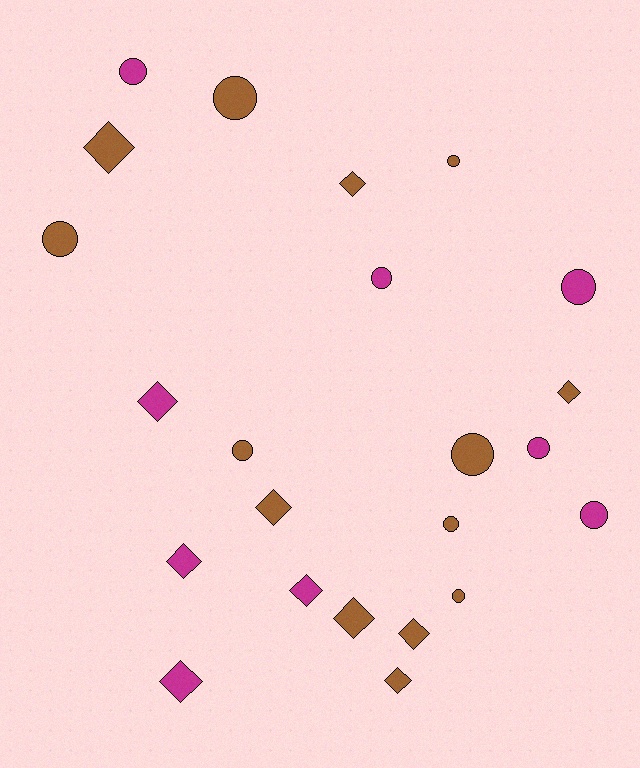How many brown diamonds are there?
There are 7 brown diamonds.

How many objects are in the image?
There are 23 objects.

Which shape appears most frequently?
Circle, with 12 objects.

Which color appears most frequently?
Brown, with 14 objects.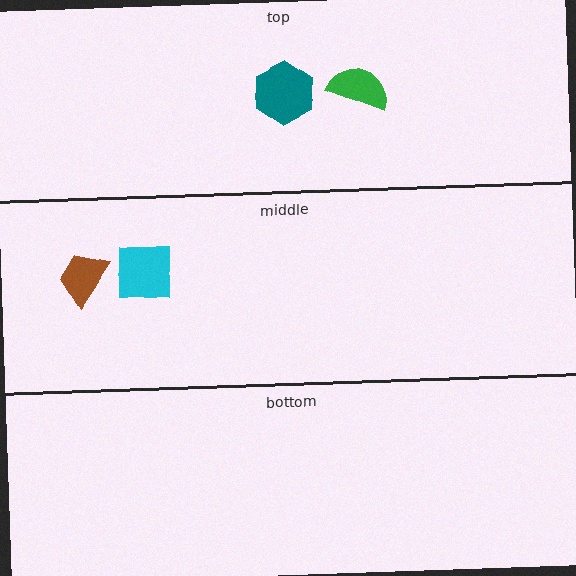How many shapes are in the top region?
2.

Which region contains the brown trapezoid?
The middle region.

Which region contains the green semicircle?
The top region.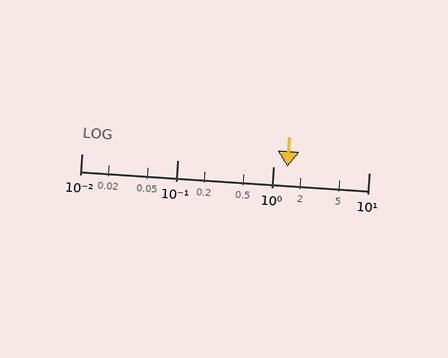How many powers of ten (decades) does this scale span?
The scale spans 3 decades, from 0.01 to 10.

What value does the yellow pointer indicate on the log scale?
The pointer indicates approximately 1.4.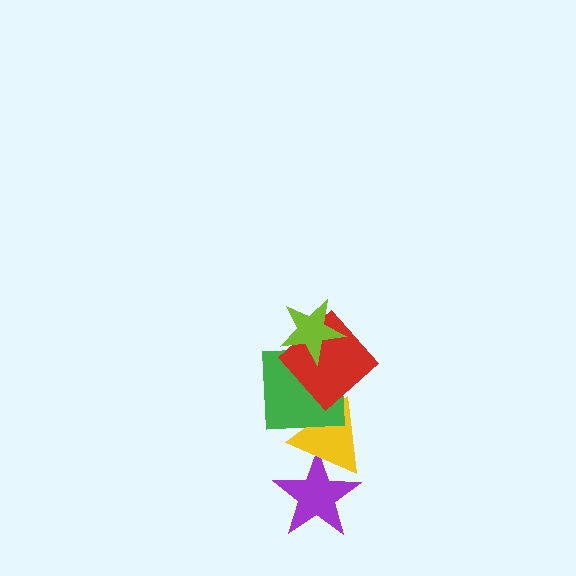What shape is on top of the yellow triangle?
The green square is on top of the yellow triangle.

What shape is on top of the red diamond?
The lime star is on top of the red diamond.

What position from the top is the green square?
The green square is 3rd from the top.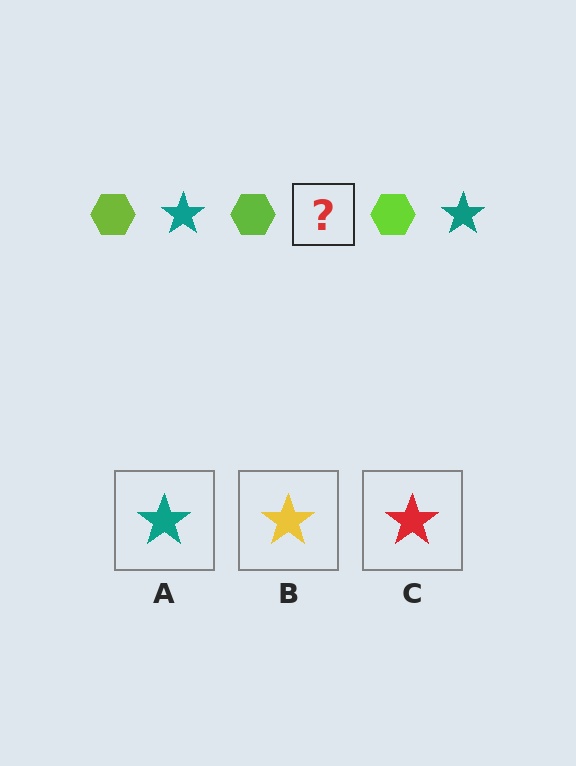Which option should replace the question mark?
Option A.